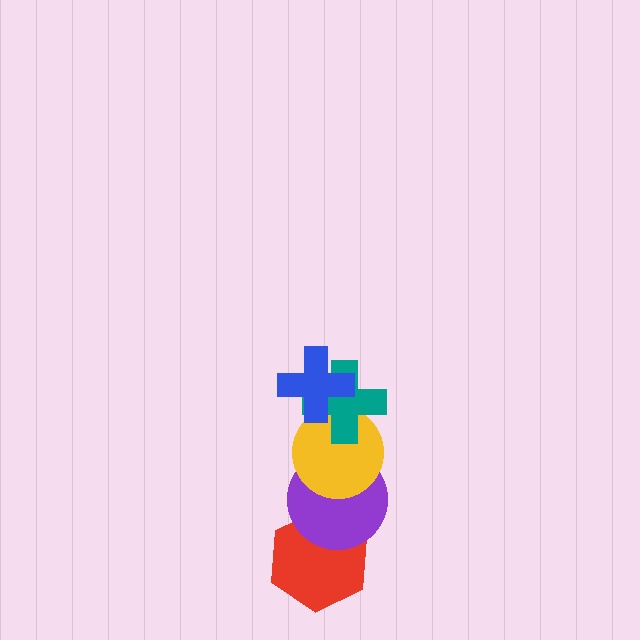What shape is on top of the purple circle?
The yellow circle is on top of the purple circle.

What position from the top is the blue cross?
The blue cross is 1st from the top.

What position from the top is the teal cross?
The teal cross is 2nd from the top.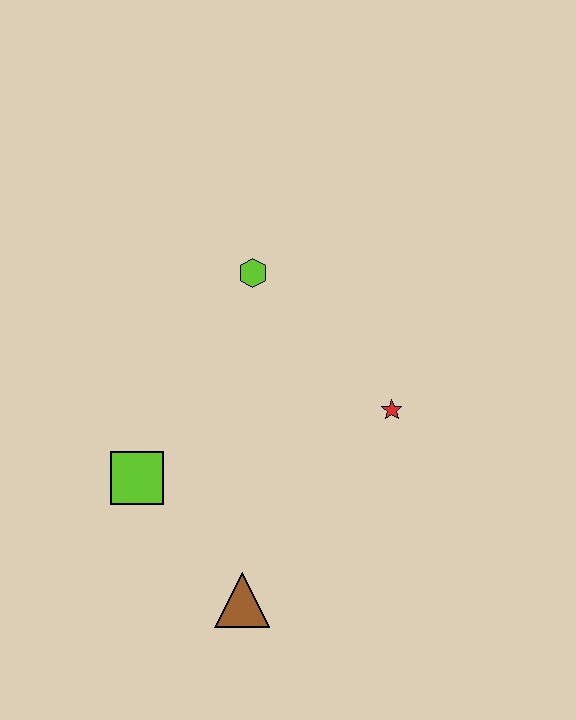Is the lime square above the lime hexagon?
No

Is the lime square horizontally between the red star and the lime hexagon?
No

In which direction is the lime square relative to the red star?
The lime square is to the left of the red star.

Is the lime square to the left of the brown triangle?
Yes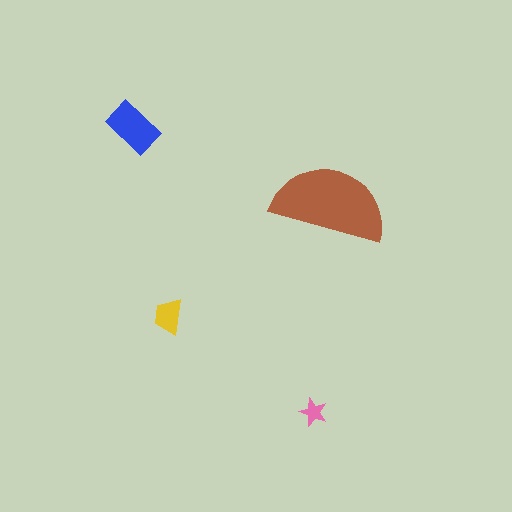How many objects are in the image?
There are 4 objects in the image.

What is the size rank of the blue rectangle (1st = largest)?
2nd.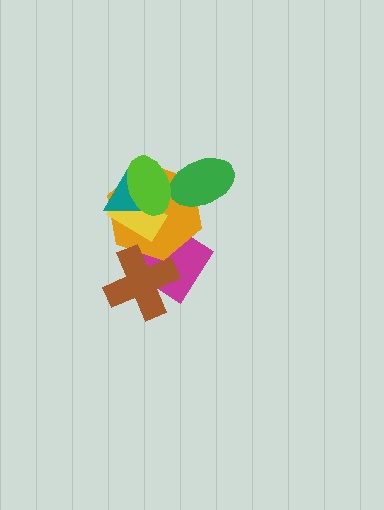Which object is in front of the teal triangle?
The lime ellipse is in front of the teal triangle.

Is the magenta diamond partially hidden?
Yes, it is partially covered by another shape.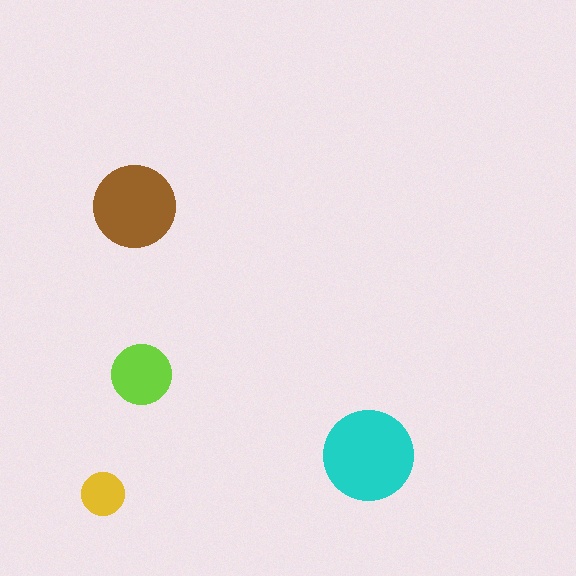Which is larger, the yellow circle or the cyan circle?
The cyan one.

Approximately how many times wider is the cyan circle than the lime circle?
About 1.5 times wider.